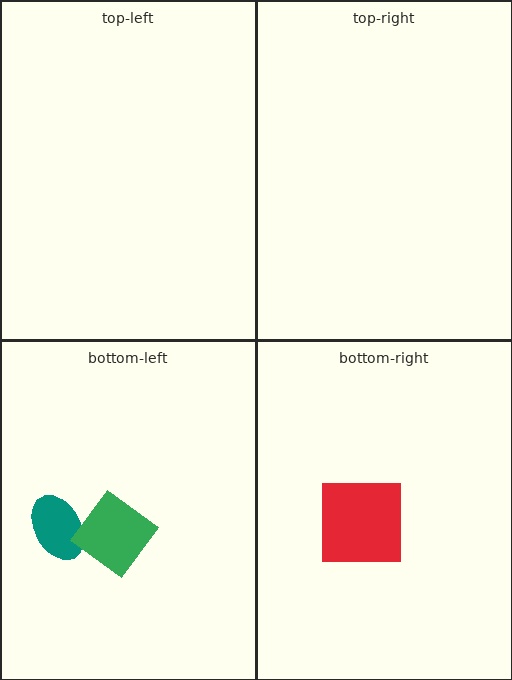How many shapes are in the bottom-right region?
1.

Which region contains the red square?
The bottom-right region.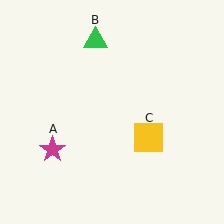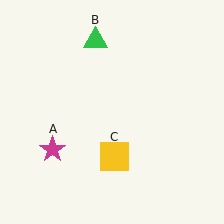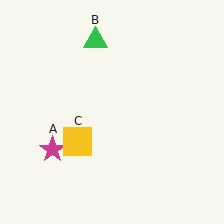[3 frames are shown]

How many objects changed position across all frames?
1 object changed position: yellow square (object C).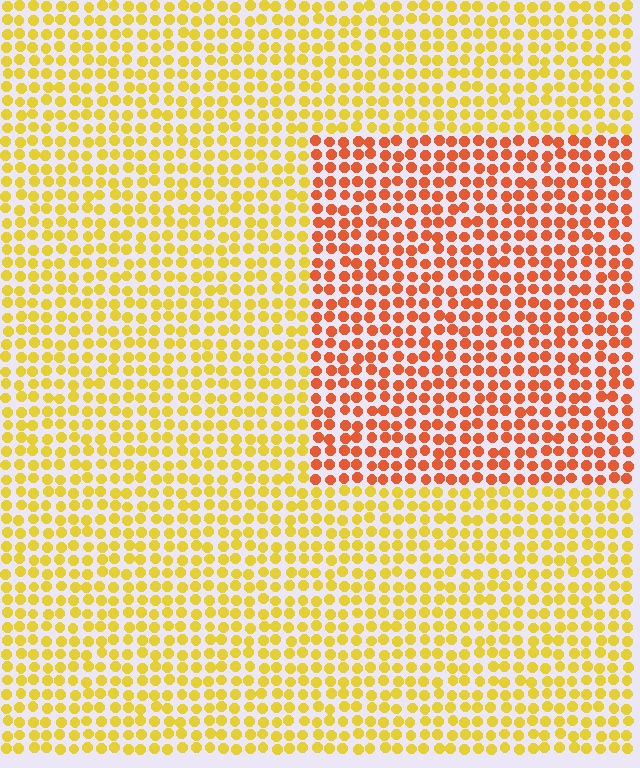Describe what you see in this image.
The image is filled with small yellow elements in a uniform arrangement. A rectangle-shaped region is visible where the elements are tinted to a slightly different hue, forming a subtle color boundary.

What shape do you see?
I see a rectangle.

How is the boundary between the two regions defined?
The boundary is defined purely by a slight shift in hue (about 40 degrees). Spacing, size, and orientation are identical on both sides.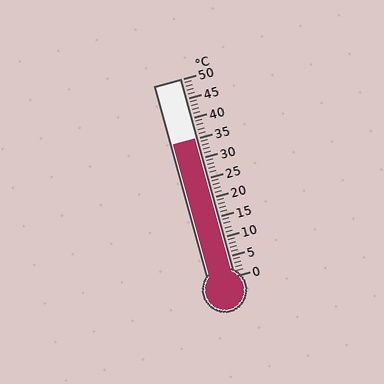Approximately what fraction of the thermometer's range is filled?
The thermometer is filled to approximately 70% of its range.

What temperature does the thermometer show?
The thermometer shows approximately 35°C.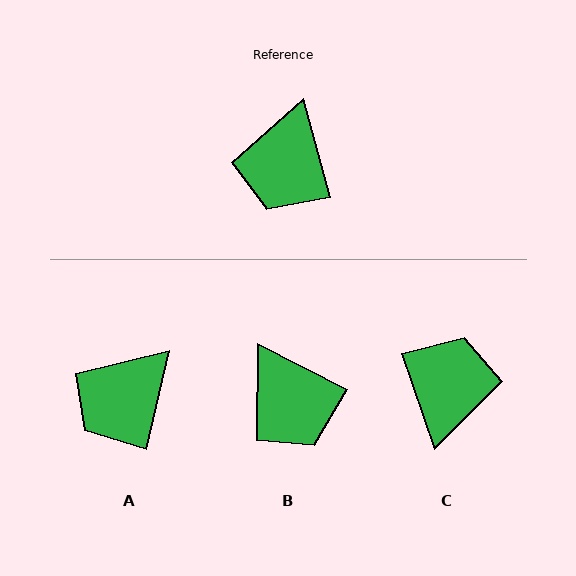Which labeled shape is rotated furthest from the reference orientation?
C, about 176 degrees away.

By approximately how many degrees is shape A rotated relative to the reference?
Approximately 28 degrees clockwise.